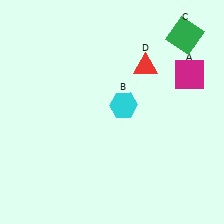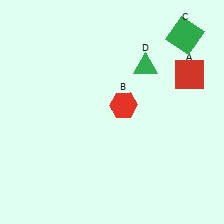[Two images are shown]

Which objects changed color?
A changed from magenta to red. B changed from cyan to red. D changed from red to green.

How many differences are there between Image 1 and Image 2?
There are 3 differences between the two images.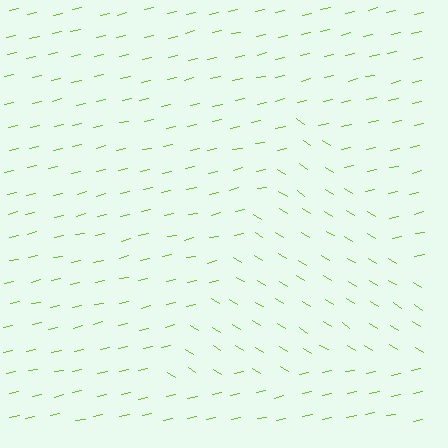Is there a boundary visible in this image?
Yes, there is a texture boundary formed by a change in line orientation.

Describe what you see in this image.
The image is filled with small lime line segments. A triangle region in the image has lines oriented differently from the surrounding lines, creating a visible texture boundary.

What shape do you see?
I see a triangle.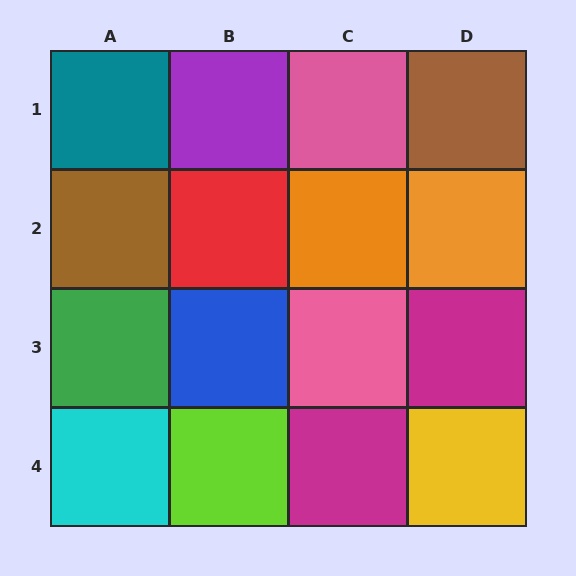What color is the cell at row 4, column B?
Lime.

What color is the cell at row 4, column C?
Magenta.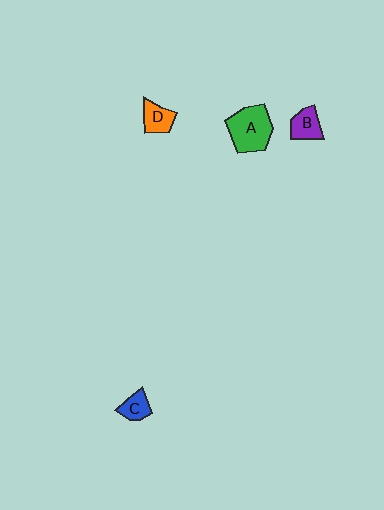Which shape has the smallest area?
Shape C (blue).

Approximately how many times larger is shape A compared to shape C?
Approximately 2.3 times.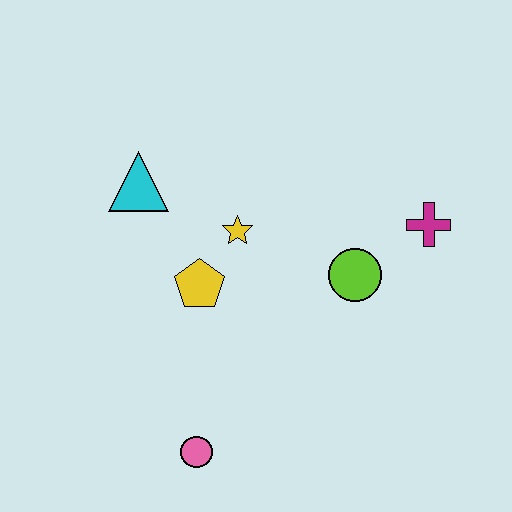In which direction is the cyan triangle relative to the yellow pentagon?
The cyan triangle is above the yellow pentagon.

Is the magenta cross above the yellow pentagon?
Yes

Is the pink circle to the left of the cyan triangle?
No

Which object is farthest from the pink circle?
The magenta cross is farthest from the pink circle.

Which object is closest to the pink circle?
The yellow pentagon is closest to the pink circle.